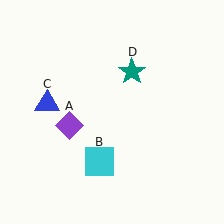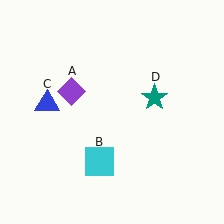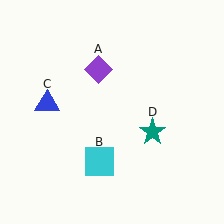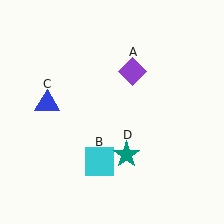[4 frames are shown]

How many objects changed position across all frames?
2 objects changed position: purple diamond (object A), teal star (object D).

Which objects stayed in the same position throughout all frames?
Cyan square (object B) and blue triangle (object C) remained stationary.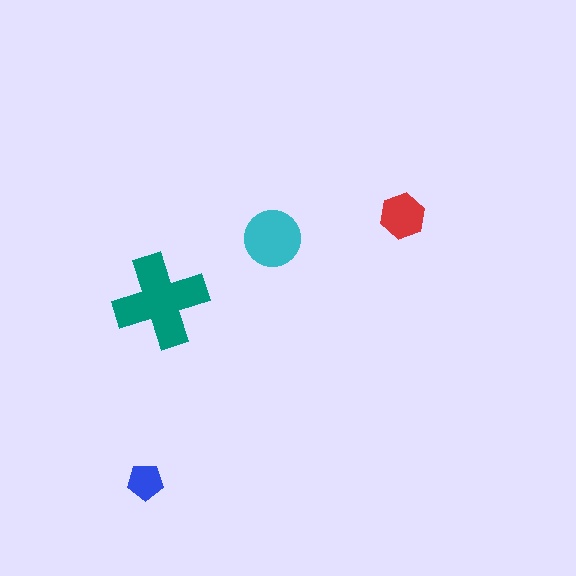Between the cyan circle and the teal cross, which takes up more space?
The teal cross.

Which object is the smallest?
The blue pentagon.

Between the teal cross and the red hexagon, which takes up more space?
The teal cross.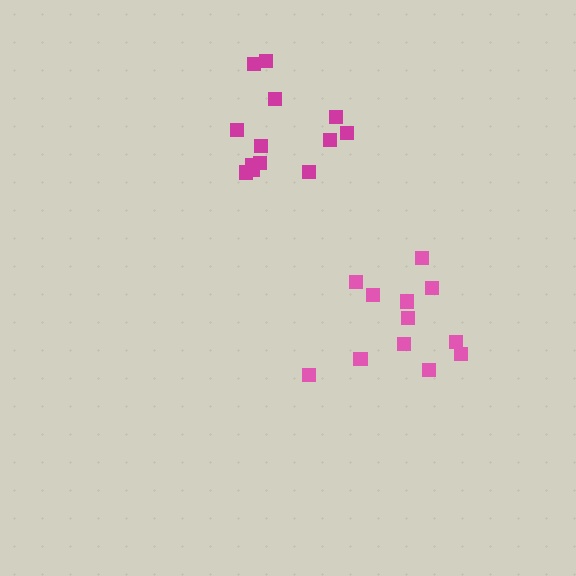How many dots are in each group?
Group 1: 12 dots, Group 2: 13 dots (25 total).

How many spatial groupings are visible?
There are 2 spatial groupings.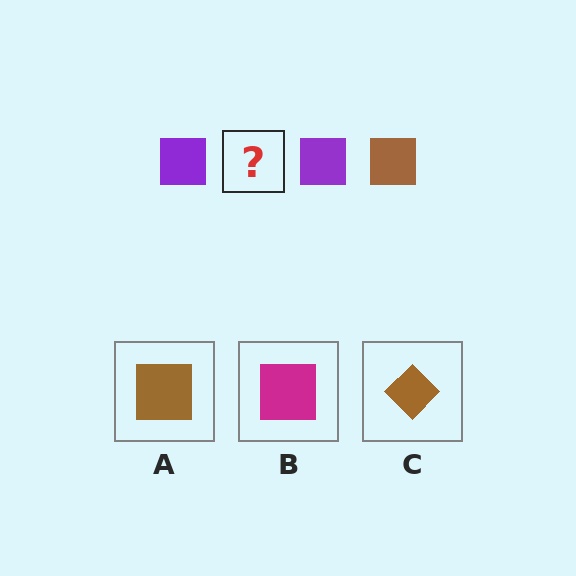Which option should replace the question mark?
Option A.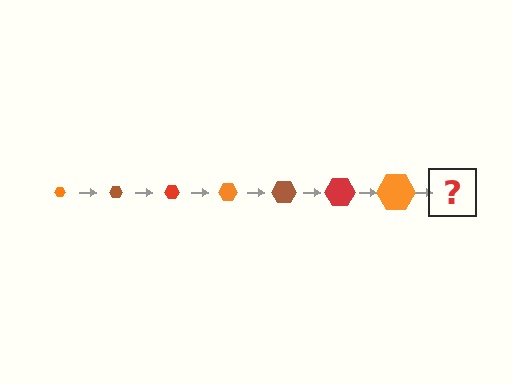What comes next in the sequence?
The next element should be a brown hexagon, larger than the previous one.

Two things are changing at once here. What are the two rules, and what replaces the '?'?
The two rules are that the hexagon grows larger each step and the color cycles through orange, brown, and red. The '?' should be a brown hexagon, larger than the previous one.